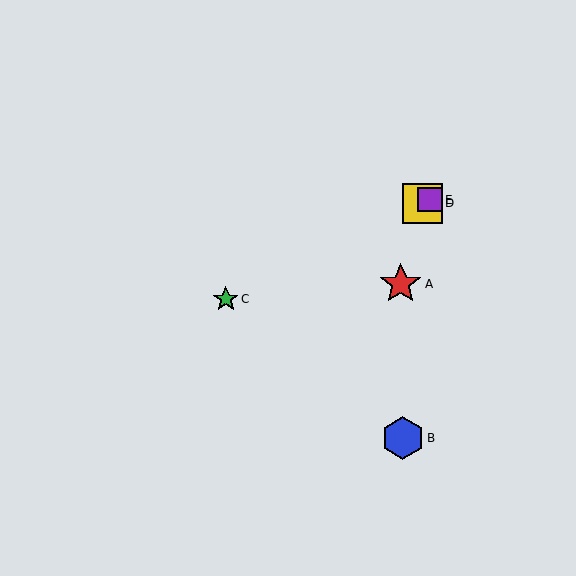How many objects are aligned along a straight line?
3 objects (C, D, E) are aligned along a straight line.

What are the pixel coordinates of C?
Object C is at (226, 299).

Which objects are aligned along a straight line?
Objects C, D, E are aligned along a straight line.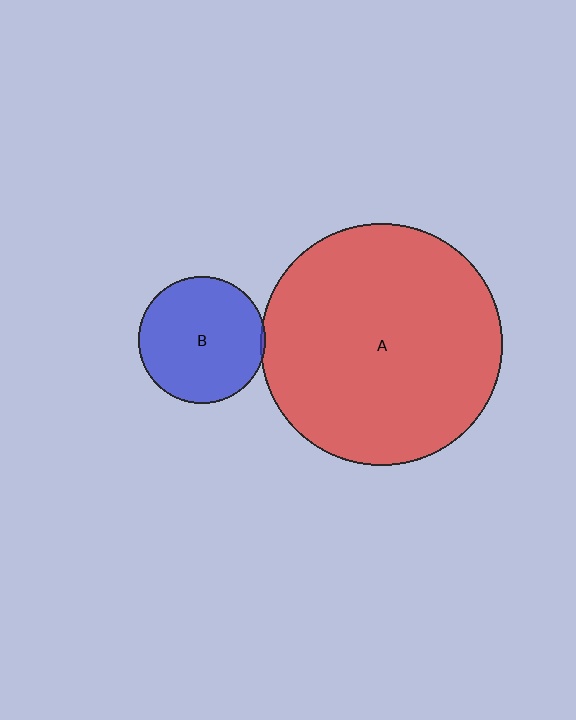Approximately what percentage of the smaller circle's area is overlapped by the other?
Approximately 5%.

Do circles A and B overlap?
Yes.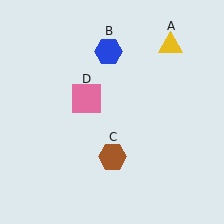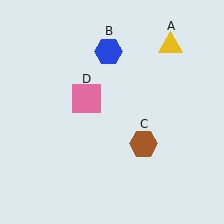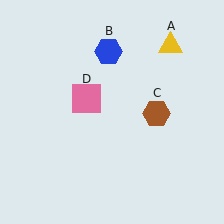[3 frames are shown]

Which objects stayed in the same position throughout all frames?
Yellow triangle (object A) and blue hexagon (object B) and pink square (object D) remained stationary.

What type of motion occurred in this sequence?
The brown hexagon (object C) rotated counterclockwise around the center of the scene.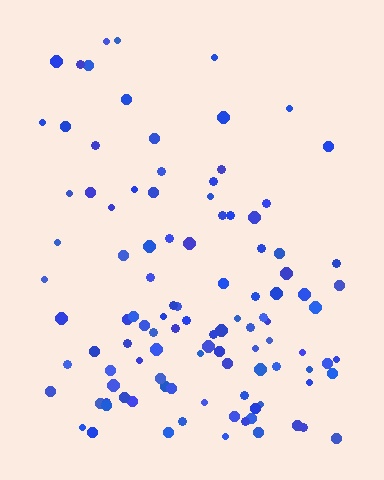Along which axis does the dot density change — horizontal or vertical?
Vertical.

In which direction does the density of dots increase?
From top to bottom, with the bottom side densest.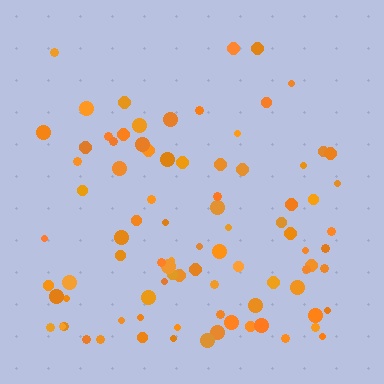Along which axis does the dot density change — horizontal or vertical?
Vertical.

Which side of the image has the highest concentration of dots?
The bottom.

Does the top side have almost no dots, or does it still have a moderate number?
Still a moderate number, just noticeably fewer than the bottom.